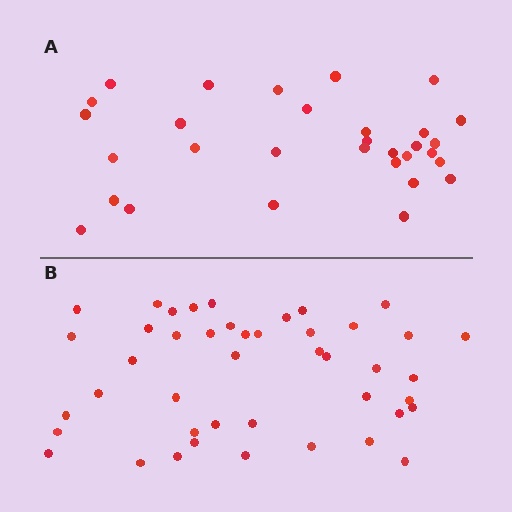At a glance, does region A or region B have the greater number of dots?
Region B (the bottom region) has more dots.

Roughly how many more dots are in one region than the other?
Region B has approximately 15 more dots than region A.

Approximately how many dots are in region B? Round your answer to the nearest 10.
About 40 dots. (The exact count is 44, which rounds to 40.)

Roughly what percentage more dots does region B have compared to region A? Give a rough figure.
About 40% more.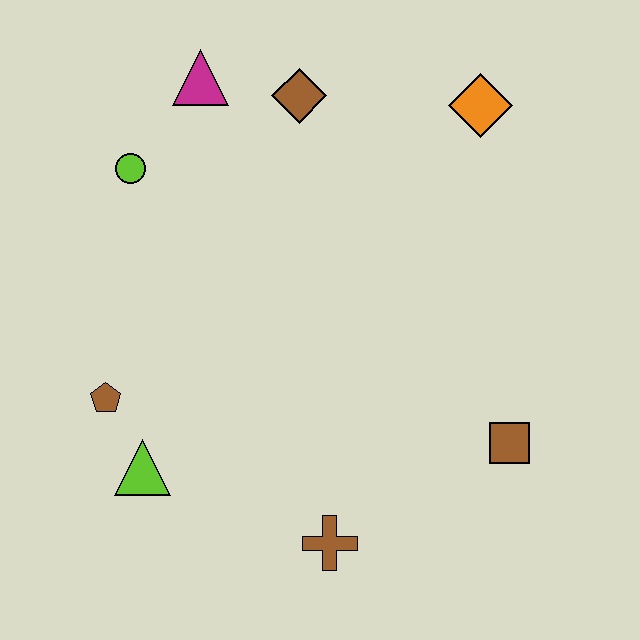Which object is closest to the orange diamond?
The brown diamond is closest to the orange diamond.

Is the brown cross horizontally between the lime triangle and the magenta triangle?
No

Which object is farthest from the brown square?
The magenta triangle is farthest from the brown square.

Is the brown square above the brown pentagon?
No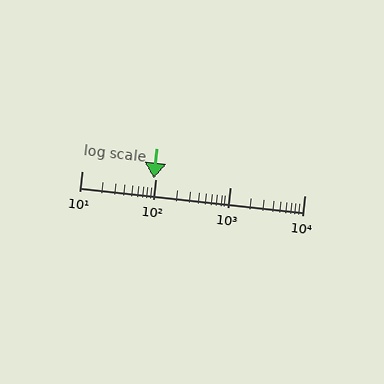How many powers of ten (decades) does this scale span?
The scale spans 3 decades, from 10 to 10000.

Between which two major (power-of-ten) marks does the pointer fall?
The pointer is between 10 and 100.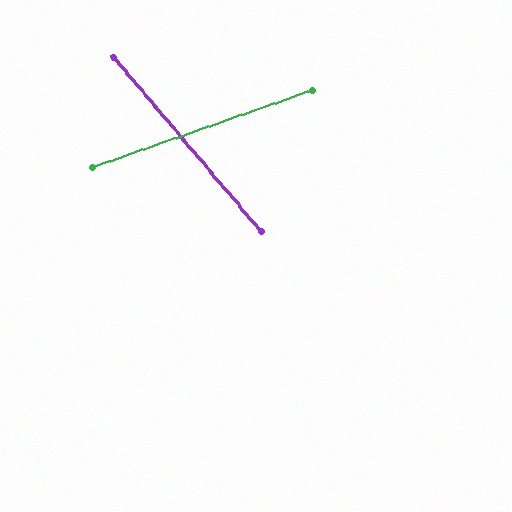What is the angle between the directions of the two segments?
Approximately 69 degrees.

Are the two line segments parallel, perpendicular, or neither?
Neither parallel nor perpendicular — they differ by about 69°.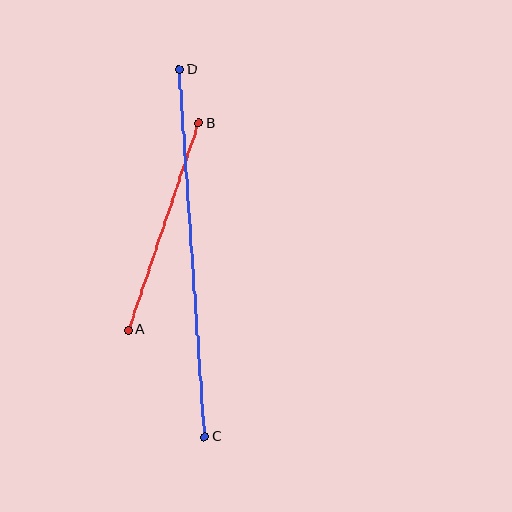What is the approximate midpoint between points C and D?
The midpoint is at approximately (192, 253) pixels.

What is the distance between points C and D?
The distance is approximately 369 pixels.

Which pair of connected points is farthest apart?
Points C and D are farthest apart.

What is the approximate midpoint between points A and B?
The midpoint is at approximately (163, 227) pixels.